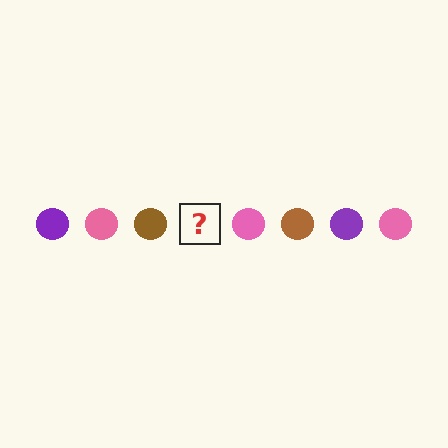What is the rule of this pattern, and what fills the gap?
The rule is that the pattern cycles through purple, pink, brown circles. The gap should be filled with a purple circle.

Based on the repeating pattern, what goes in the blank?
The blank should be a purple circle.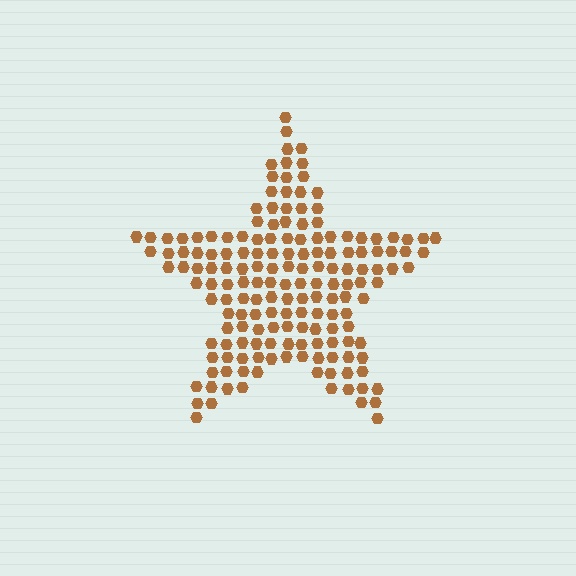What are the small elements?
The small elements are hexagons.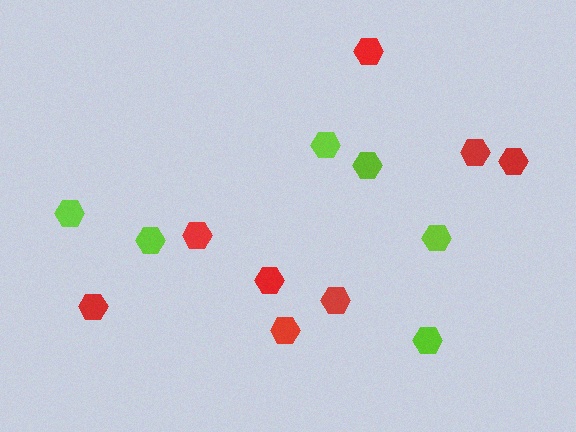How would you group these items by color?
There are 2 groups: one group of lime hexagons (6) and one group of red hexagons (8).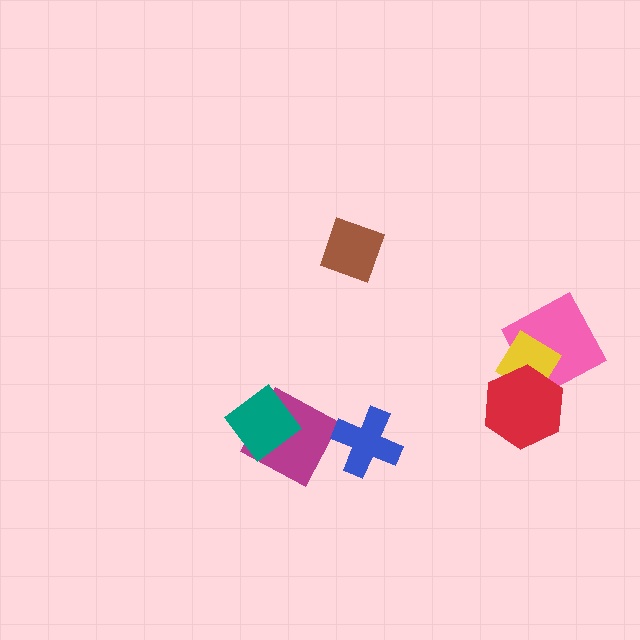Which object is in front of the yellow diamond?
The red hexagon is in front of the yellow diamond.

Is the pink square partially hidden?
Yes, it is partially covered by another shape.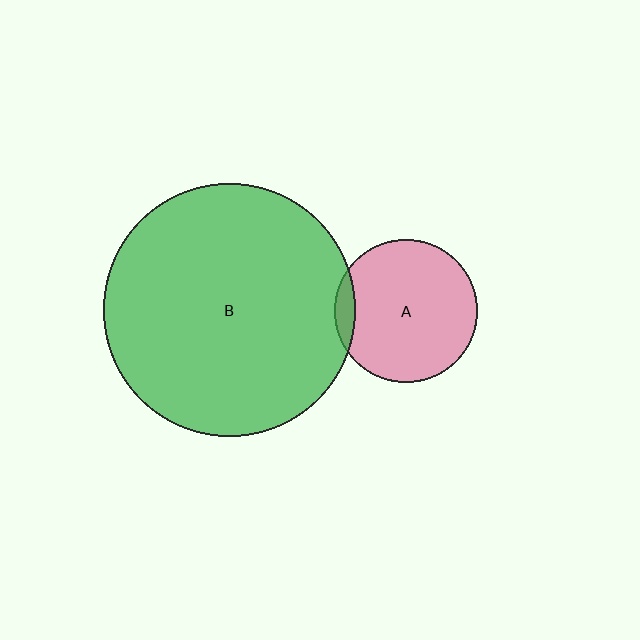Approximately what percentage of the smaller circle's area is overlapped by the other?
Approximately 10%.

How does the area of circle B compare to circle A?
Approximately 3.1 times.